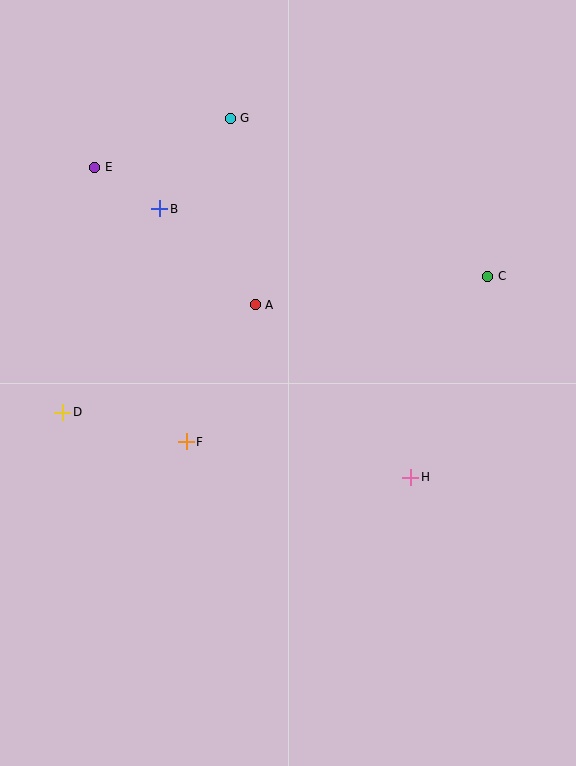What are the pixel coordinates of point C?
Point C is at (488, 277).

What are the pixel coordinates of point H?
Point H is at (411, 477).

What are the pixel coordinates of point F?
Point F is at (186, 442).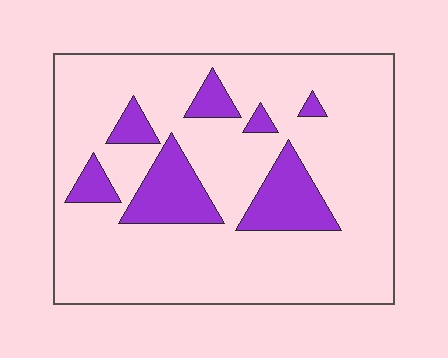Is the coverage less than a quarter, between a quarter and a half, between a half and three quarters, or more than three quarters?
Less than a quarter.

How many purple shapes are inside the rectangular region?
7.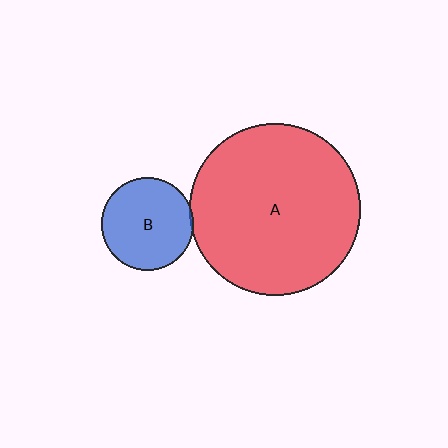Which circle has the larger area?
Circle A (red).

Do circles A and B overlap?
Yes.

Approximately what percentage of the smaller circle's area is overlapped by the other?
Approximately 5%.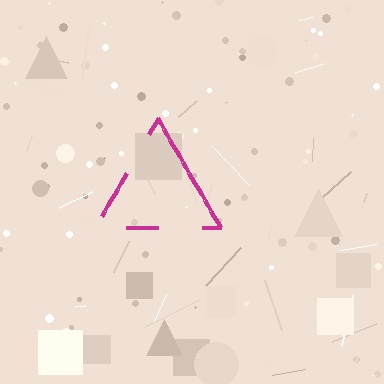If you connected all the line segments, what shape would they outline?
They would outline a triangle.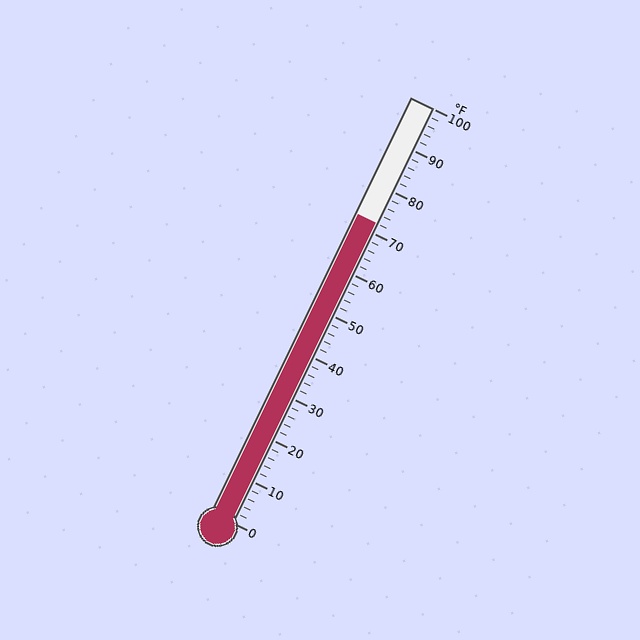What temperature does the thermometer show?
The thermometer shows approximately 72°F.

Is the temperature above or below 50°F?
The temperature is above 50°F.